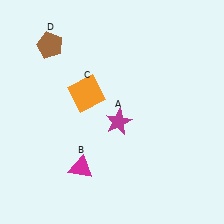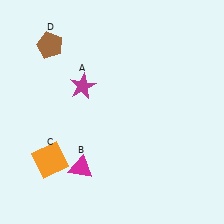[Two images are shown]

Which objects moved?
The objects that moved are: the magenta star (A), the orange square (C).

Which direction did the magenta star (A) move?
The magenta star (A) moved left.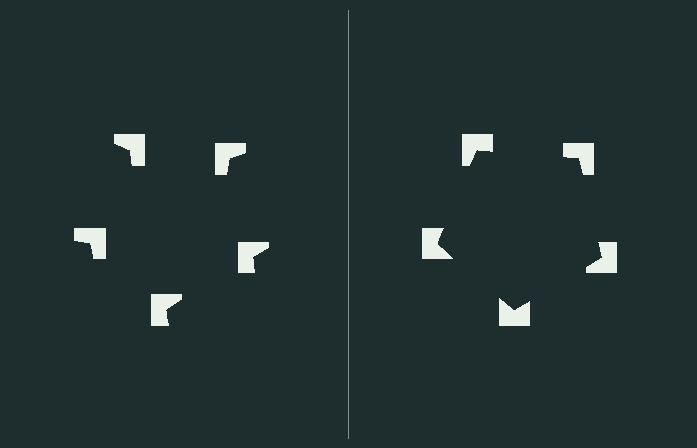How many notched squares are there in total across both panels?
10 — 5 on each side.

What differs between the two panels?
The notched squares are positioned identically on both sides; only the wedge orientations differ. On the right they align to a pentagon; on the left they are misaligned.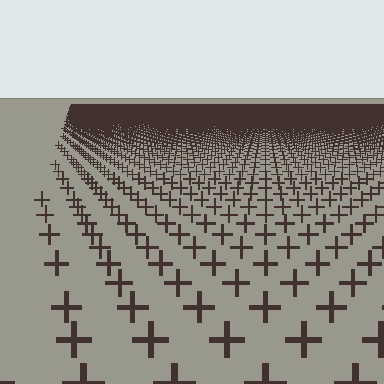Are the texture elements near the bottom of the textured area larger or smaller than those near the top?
Larger. Near the bottom, elements are closer to the viewer and appear at a bigger on-screen size.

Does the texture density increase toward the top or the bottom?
Density increases toward the top.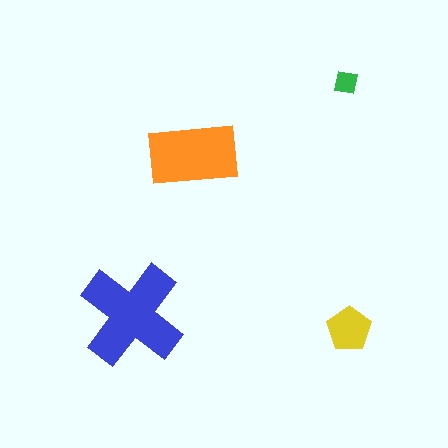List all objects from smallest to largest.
The green square, the yellow pentagon, the orange rectangle, the blue cross.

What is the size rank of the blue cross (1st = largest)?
1st.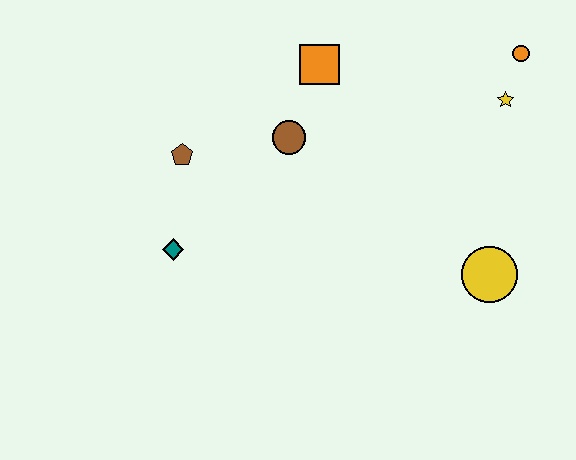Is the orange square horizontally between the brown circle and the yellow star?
Yes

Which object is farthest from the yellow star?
The teal diamond is farthest from the yellow star.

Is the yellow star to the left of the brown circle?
No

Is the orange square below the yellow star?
No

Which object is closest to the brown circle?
The orange square is closest to the brown circle.